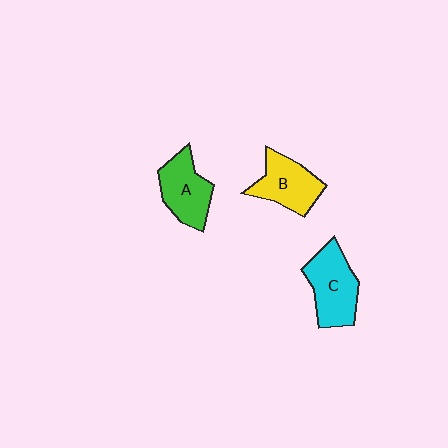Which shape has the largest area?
Shape C (cyan).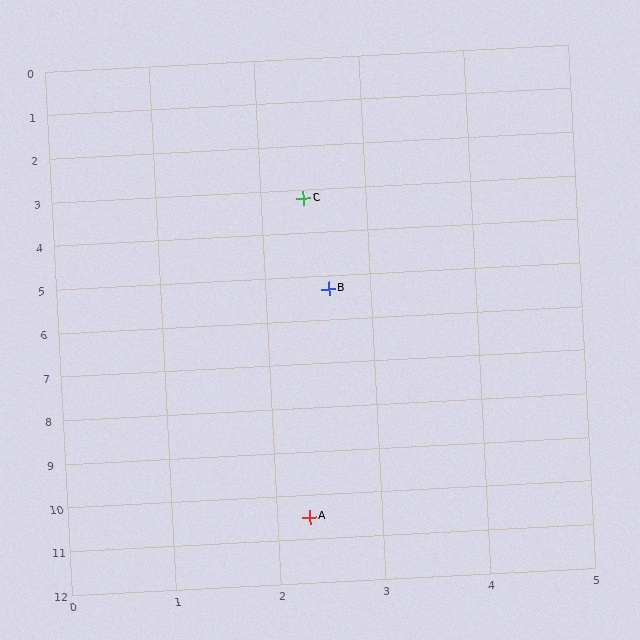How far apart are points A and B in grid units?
Points A and B are about 5.2 grid units apart.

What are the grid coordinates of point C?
Point C is at approximately (2.4, 3.2).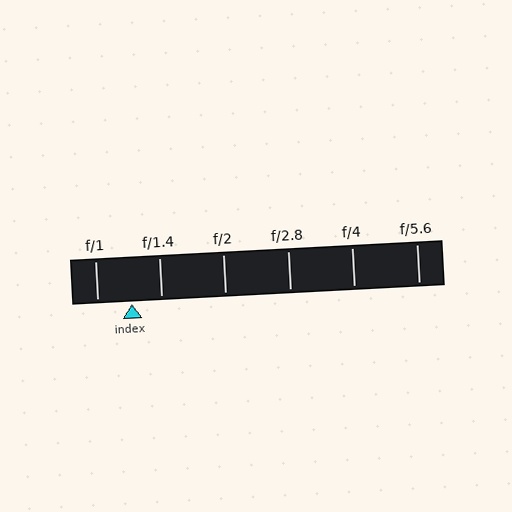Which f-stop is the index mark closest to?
The index mark is closest to f/1.4.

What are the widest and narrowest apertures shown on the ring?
The widest aperture shown is f/1 and the narrowest is f/5.6.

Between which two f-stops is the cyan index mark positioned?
The index mark is between f/1 and f/1.4.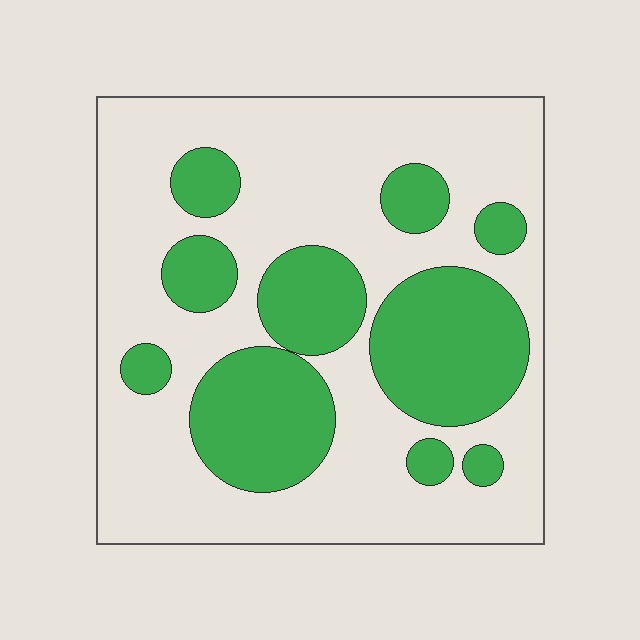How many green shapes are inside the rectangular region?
10.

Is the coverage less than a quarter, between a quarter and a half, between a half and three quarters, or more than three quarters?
Between a quarter and a half.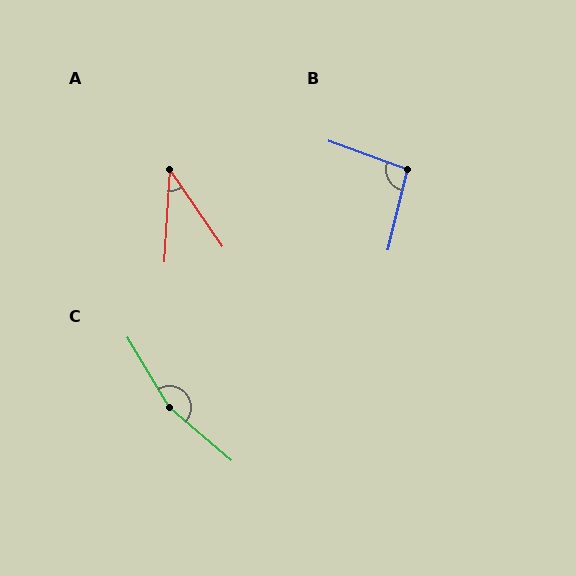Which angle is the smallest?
A, at approximately 38 degrees.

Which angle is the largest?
C, at approximately 162 degrees.